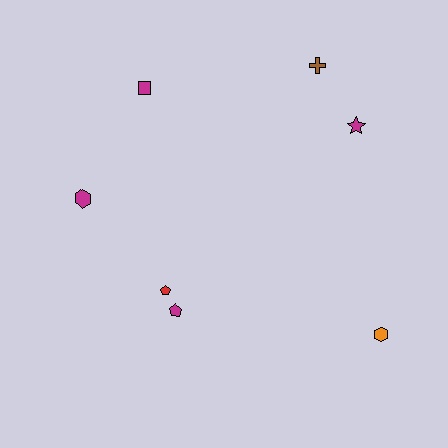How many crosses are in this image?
There is 1 cross.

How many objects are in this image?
There are 7 objects.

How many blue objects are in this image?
There are no blue objects.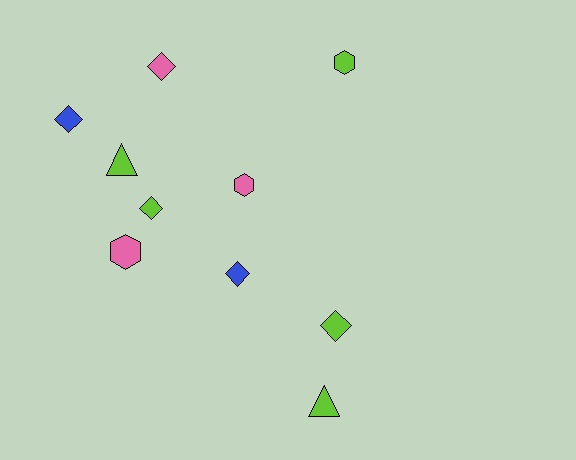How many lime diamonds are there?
There are 2 lime diamonds.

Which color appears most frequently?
Lime, with 5 objects.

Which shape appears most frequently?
Diamond, with 5 objects.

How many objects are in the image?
There are 10 objects.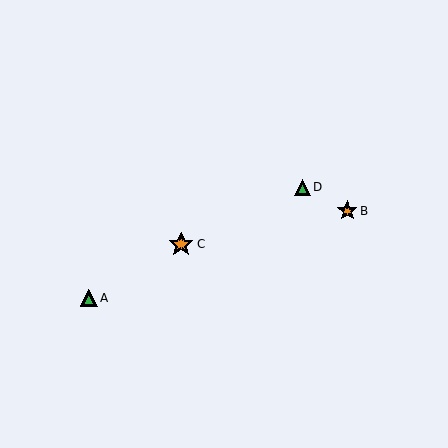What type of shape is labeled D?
Shape D is a green triangle.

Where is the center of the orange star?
The center of the orange star is at (181, 244).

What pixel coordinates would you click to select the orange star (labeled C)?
Click at (181, 244) to select the orange star C.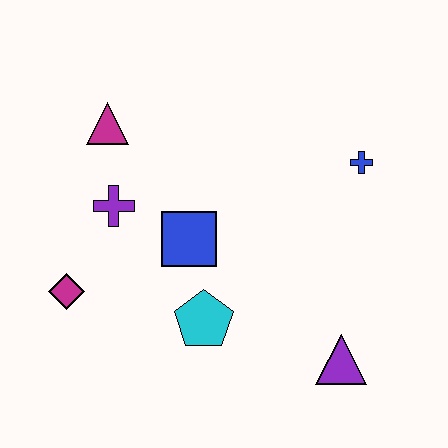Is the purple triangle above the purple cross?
No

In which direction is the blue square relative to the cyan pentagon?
The blue square is above the cyan pentagon.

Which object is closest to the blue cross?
The blue square is closest to the blue cross.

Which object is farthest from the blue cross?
The magenta diamond is farthest from the blue cross.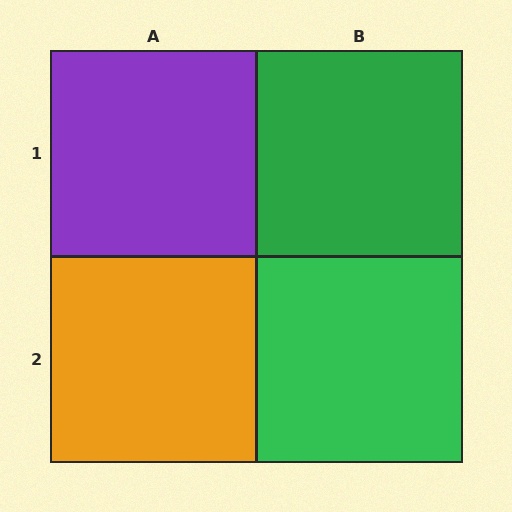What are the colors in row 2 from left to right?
Orange, green.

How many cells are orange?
1 cell is orange.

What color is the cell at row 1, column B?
Green.